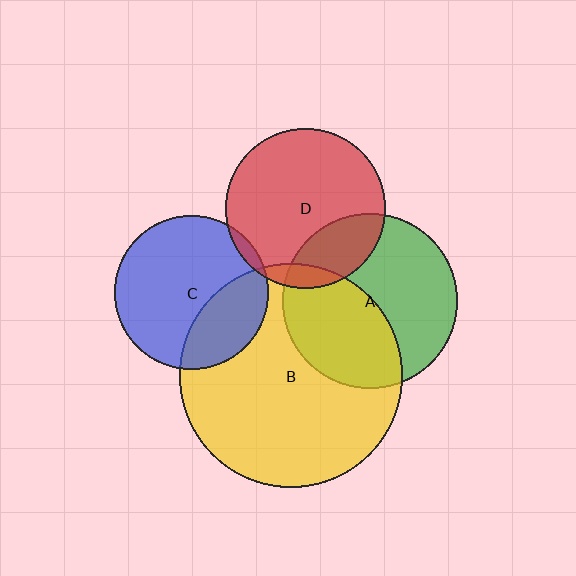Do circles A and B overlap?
Yes.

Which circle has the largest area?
Circle B (yellow).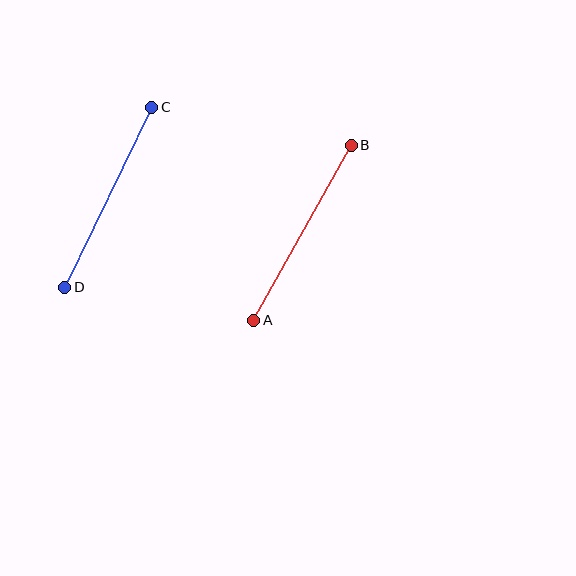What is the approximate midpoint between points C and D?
The midpoint is at approximately (108, 197) pixels.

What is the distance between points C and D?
The distance is approximately 200 pixels.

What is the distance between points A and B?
The distance is approximately 200 pixels.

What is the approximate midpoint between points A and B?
The midpoint is at approximately (302, 233) pixels.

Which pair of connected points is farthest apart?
Points C and D are farthest apart.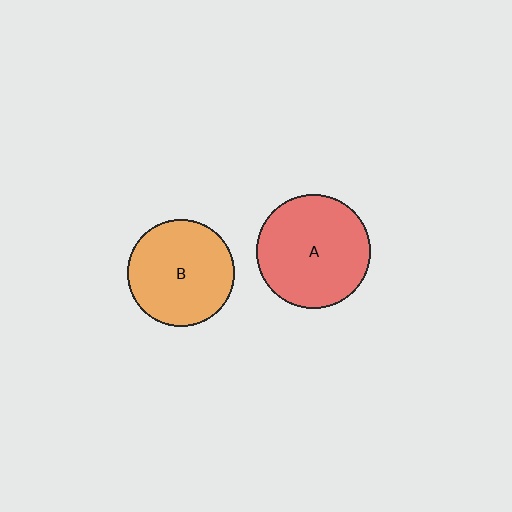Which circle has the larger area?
Circle A (red).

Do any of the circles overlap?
No, none of the circles overlap.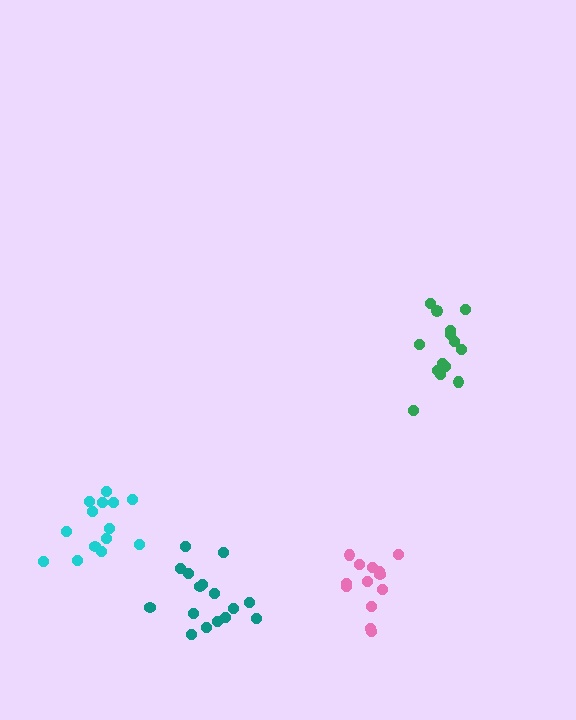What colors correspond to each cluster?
The clusters are colored: green, cyan, pink, teal.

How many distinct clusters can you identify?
There are 4 distinct clusters.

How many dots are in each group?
Group 1: 14 dots, Group 2: 14 dots, Group 3: 13 dots, Group 4: 16 dots (57 total).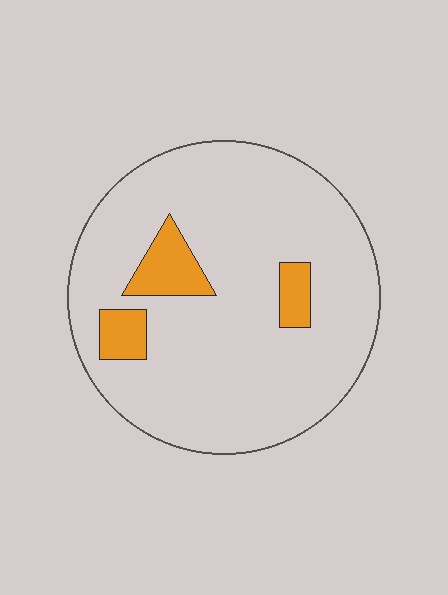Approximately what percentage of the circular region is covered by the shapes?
Approximately 10%.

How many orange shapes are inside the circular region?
3.